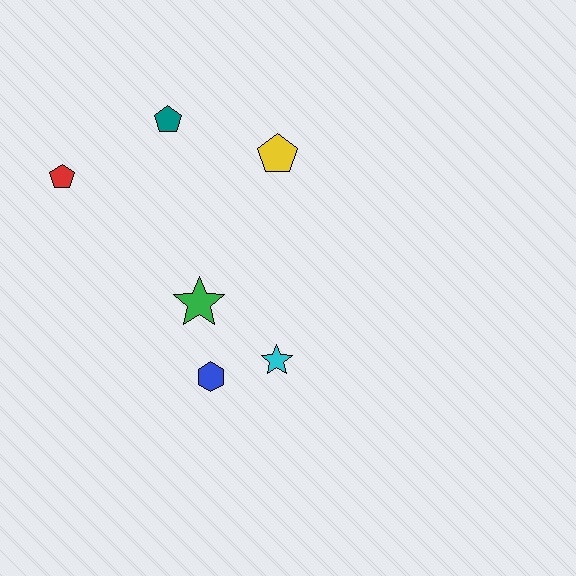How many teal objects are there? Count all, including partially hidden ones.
There is 1 teal object.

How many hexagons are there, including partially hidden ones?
There is 1 hexagon.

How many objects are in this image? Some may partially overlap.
There are 6 objects.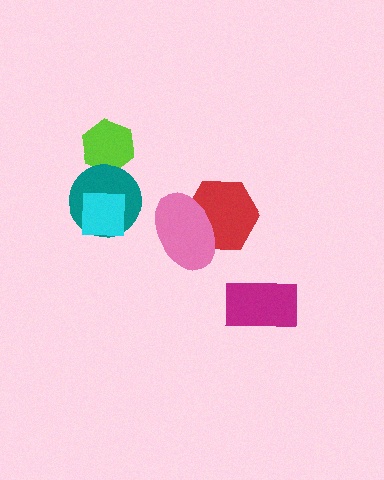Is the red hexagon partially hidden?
Yes, it is partially covered by another shape.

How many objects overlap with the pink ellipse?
1 object overlaps with the pink ellipse.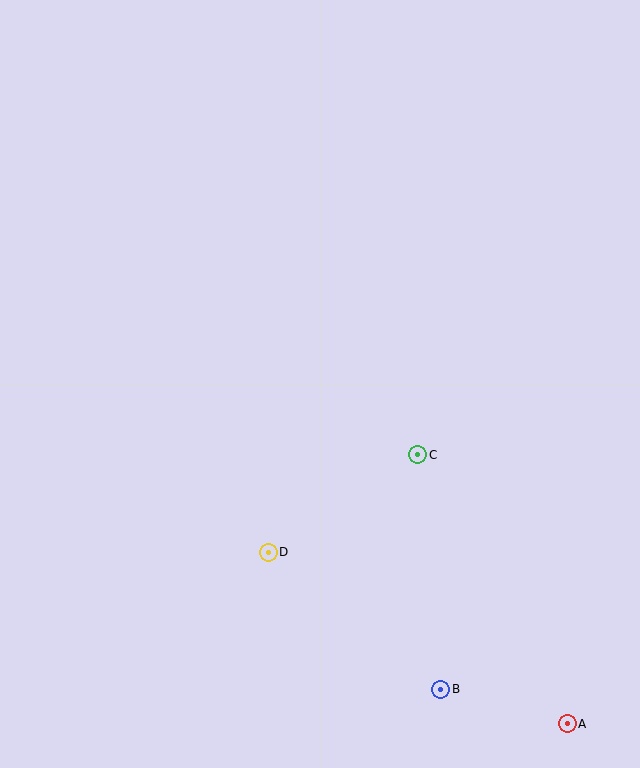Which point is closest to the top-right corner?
Point C is closest to the top-right corner.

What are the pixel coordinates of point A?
Point A is at (567, 724).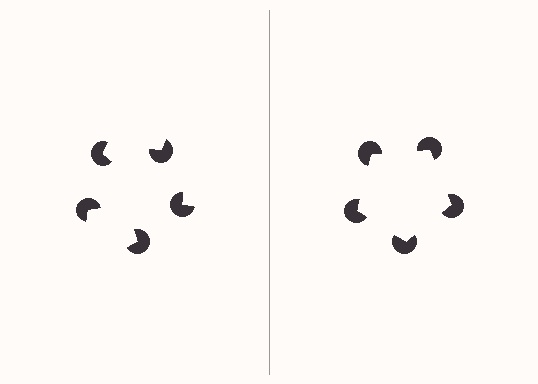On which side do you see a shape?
An illusory pentagon appears on the right side. On the left side the wedge cuts are rotated, so no coherent shape forms.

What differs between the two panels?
The pac-man discs are positioned identically on both sides; only the wedge orientations differ. On the right they align to a pentagon; on the left they are misaligned.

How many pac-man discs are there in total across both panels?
10 — 5 on each side.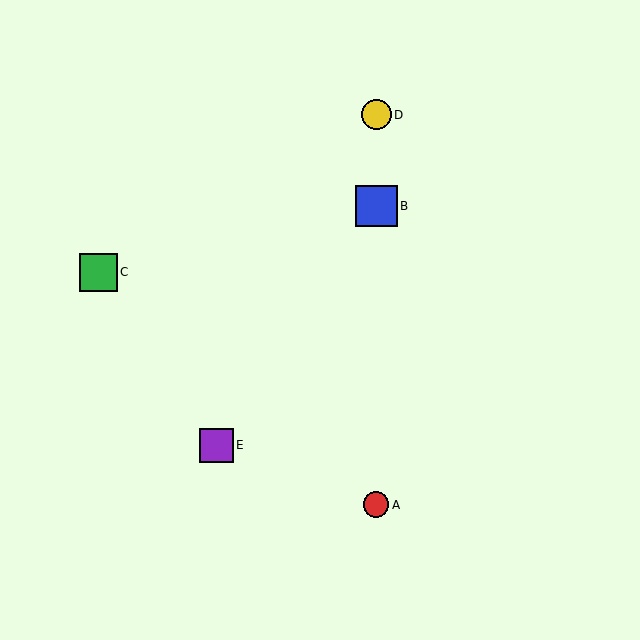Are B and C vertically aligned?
No, B is at x≈376 and C is at x≈98.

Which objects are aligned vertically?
Objects A, B, D are aligned vertically.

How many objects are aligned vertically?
3 objects (A, B, D) are aligned vertically.